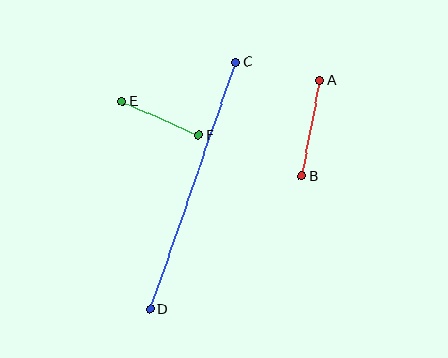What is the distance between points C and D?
The distance is approximately 262 pixels.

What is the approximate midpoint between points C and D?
The midpoint is at approximately (193, 186) pixels.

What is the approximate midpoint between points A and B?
The midpoint is at approximately (311, 128) pixels.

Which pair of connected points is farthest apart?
Points C and D are farthest apart.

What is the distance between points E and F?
The distance is approximately 84 pixels.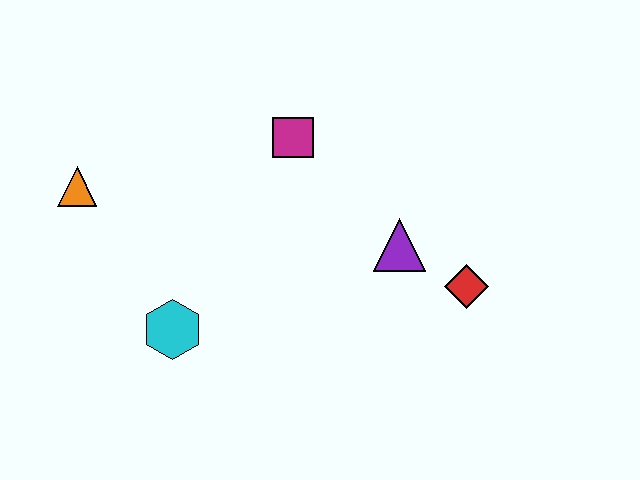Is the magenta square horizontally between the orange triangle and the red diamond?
Yes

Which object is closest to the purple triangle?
The red diamond is closest to the purple triangle.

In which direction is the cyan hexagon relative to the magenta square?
The cyan hexagon is below the magenta square.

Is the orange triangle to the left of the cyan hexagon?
Yes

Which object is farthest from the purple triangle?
The orange triangle is farthest from the purple triangle.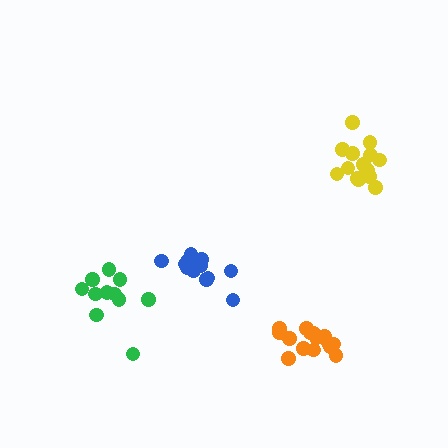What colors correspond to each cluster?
The clusters are colored: yellow, orange, green, blue.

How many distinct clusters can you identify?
There are 4 distinct clusters.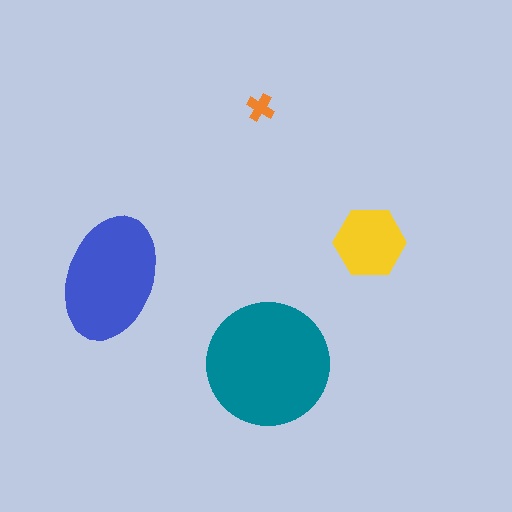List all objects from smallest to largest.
The orange cross, the yellow hexagon, the blue ellipse, the teal circle.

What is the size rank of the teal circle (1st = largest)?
1st.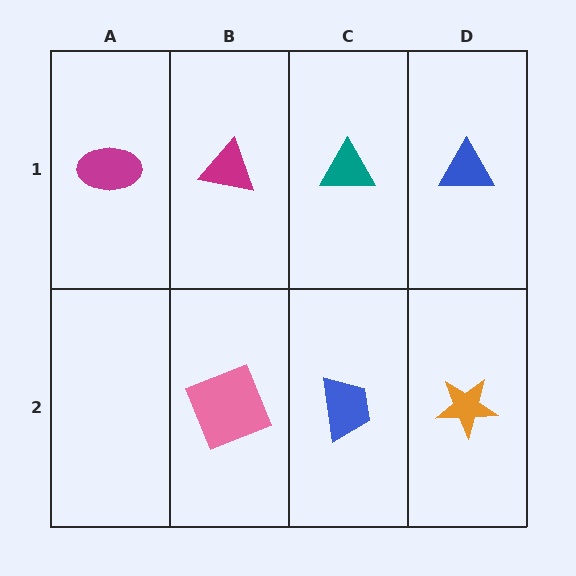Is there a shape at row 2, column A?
No, that cell is empty.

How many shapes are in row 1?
4 shapes.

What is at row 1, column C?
A teal triangle.